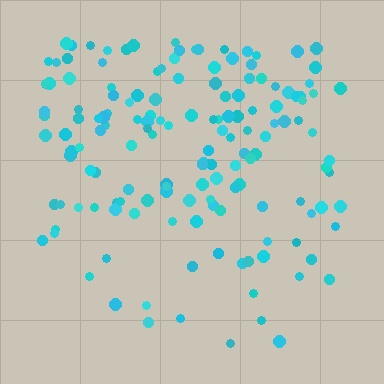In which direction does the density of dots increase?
From bottom to top, with the top side densest.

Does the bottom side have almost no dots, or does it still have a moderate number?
Still a moderate number, just noticeably fewer than the top.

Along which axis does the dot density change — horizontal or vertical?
Vertical.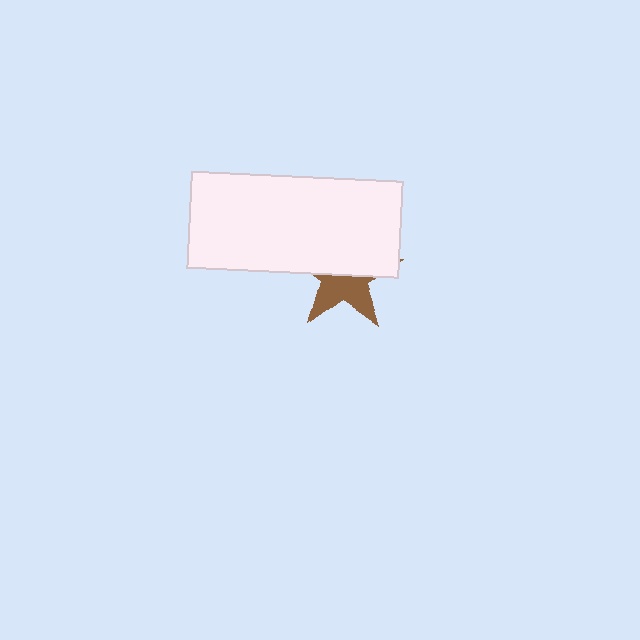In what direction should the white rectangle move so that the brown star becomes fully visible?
The white rectangle should move up. That is the shortest direction to clear the overlap and leave the brown star fully visible.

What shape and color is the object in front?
The object in front is a white rectangle.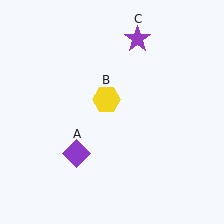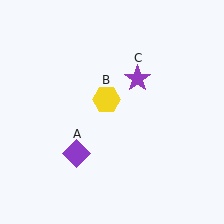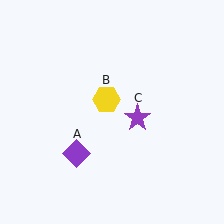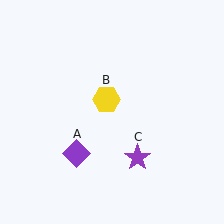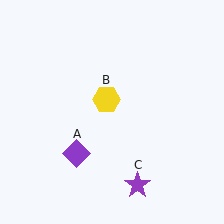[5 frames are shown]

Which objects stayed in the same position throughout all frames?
Purple diamond (object A) and yellow hexagon (object B) remained stationary.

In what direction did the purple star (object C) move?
The purple star (object C) moved down.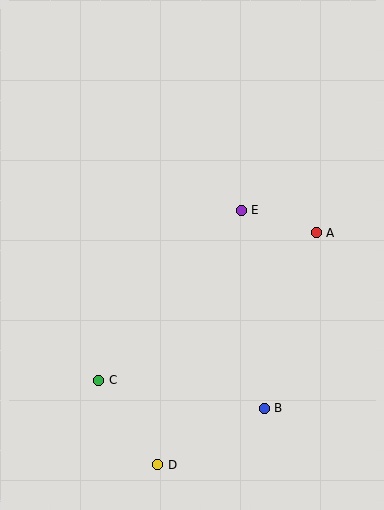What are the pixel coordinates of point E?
Point E is at (241, 210).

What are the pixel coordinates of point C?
Point C is at (99, 380).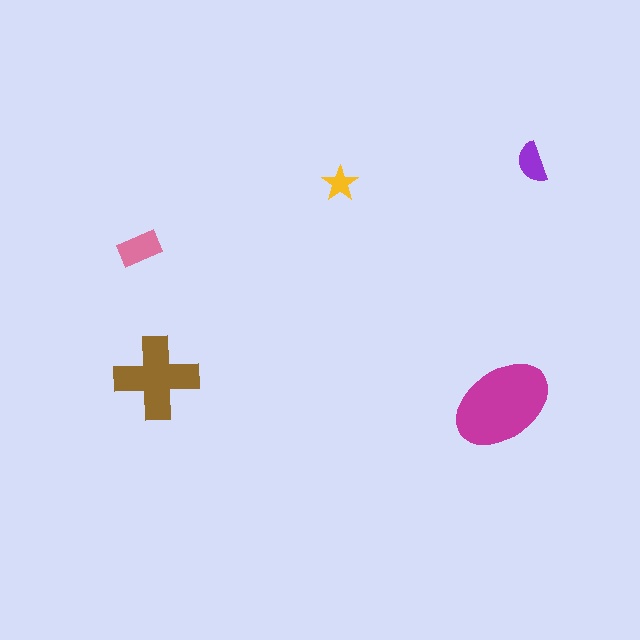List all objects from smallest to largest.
The yellow star, the purple semicircle, the pink rectangle, the brown cross, the magenta ellipse.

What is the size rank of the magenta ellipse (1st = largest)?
1st.